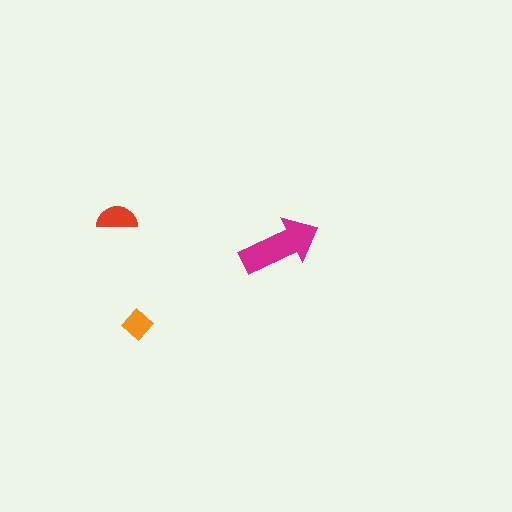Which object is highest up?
The red semicircle is topmost.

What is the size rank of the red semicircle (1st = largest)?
2nd.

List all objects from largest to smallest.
The magenta arrow, the red semicircle, the orange diamond.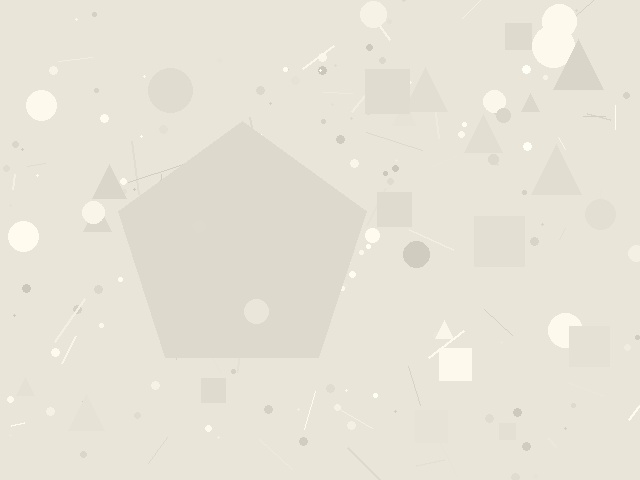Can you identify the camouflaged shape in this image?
The camouflaged shape is a pentagon.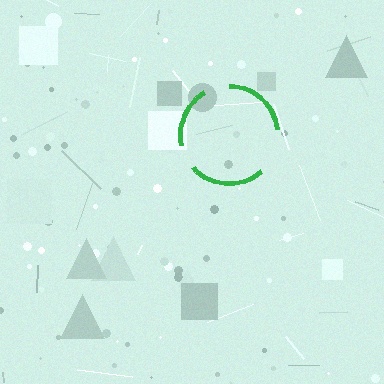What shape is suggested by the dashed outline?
The dashed outline suggests a circle.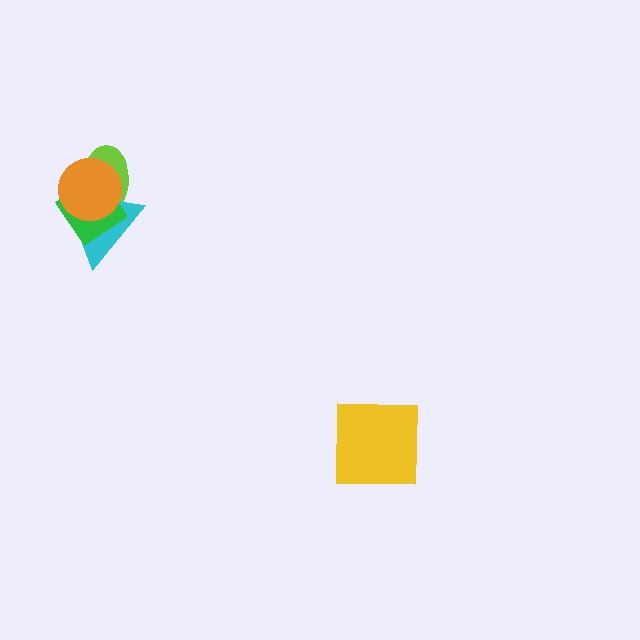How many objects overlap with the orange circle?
3 objects overlap with the orange circle.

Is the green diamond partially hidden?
Yes, it is partially covered by another shape.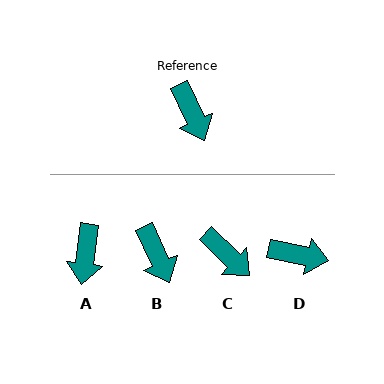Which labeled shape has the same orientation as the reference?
B.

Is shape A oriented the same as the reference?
No, it is off by about 32 degrees.